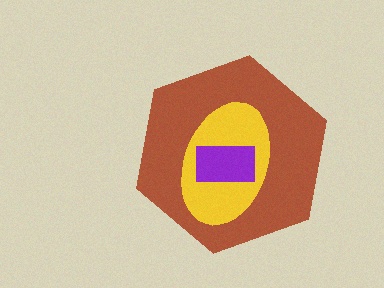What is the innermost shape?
The purple rectangle.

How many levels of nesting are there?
3.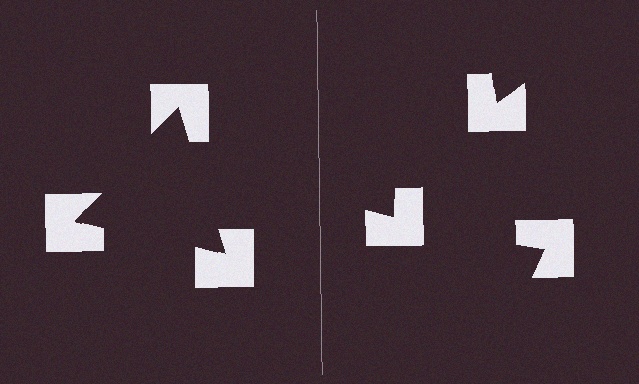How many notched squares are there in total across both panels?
6 — 3 on each side.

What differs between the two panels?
The notched squares are positioned identically on both sides; only the wedge orientations differ. On the left they align to a triangle; on the right they are misaligned.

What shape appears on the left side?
An illusory triangle.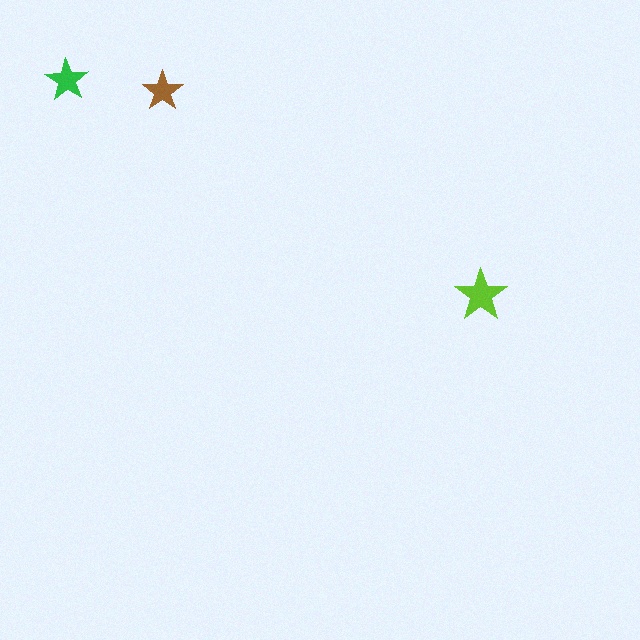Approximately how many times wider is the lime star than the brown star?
About 1.5 times wider.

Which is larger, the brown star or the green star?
The green one.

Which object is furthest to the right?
The lime star is rightmost.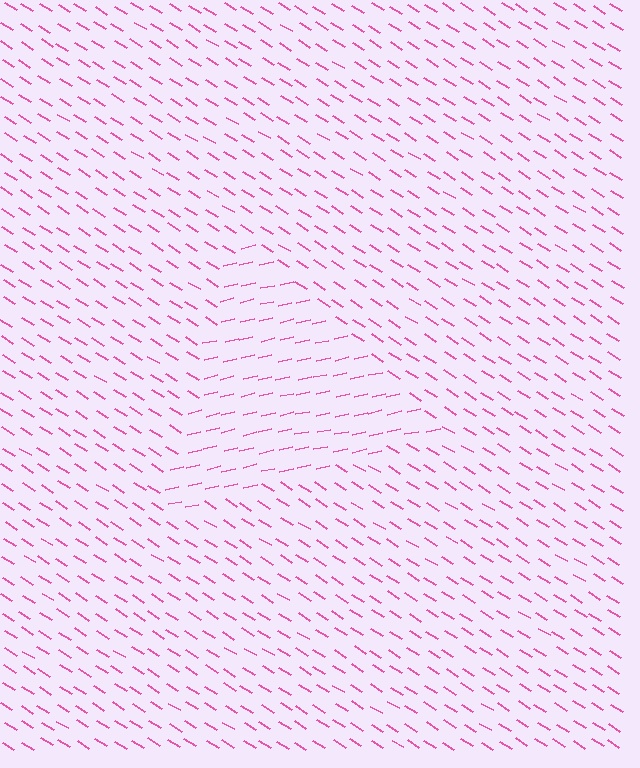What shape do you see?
I see a triangle.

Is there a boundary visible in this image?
Yes, there is a texture boundary formed by a change in line orientation.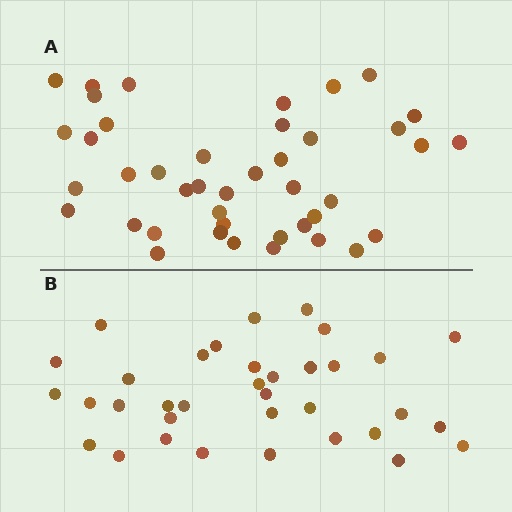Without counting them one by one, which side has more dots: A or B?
Region A (the top region) has more dots.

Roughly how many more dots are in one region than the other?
Region A has roughly 8 or so more dots than region B.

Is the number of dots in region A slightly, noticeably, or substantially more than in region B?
Region A has only slightly more — the two regions are fairly close. The ratio is roughly 1.2 to 1.